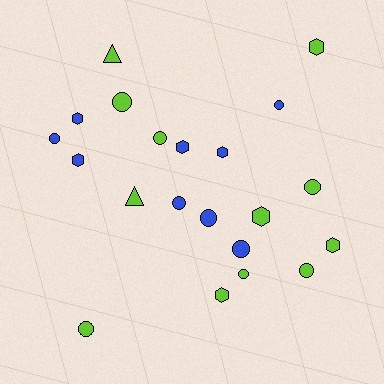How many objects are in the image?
There are 21 objects.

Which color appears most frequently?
Lime, with 12 objects.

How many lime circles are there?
There are 6 lime circles.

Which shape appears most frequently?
Circle, with 11 objects.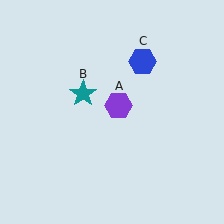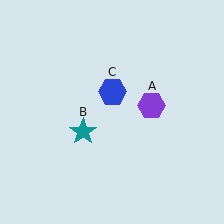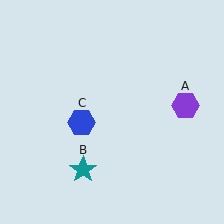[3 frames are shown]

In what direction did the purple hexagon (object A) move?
The purple hexagon (object A) moved right.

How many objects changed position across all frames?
3 objects changed position: purple hexagon (object A), teal star (object B), blue hexagon (object C).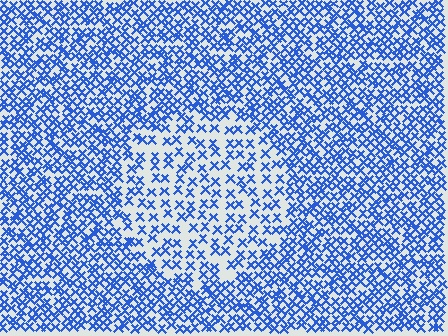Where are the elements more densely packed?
The elements are more densely packed outside the circle boundary.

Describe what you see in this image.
The image contains small blue elements arranged at two different densities. A circle-shaped region is visible where the elements are less densely packed than the surrounding area.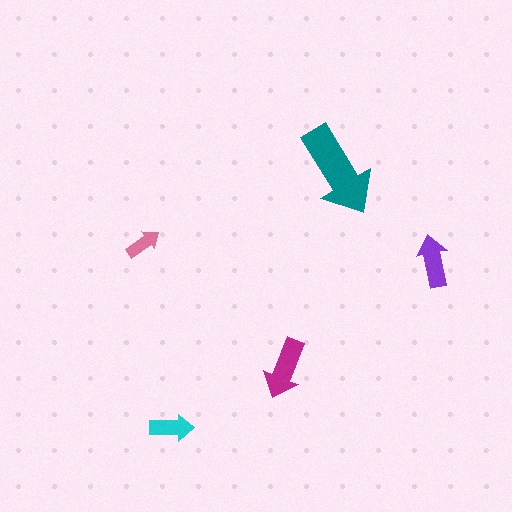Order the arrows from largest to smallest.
the teal one, the magenta one, the purple one, the cyan one, the pink one.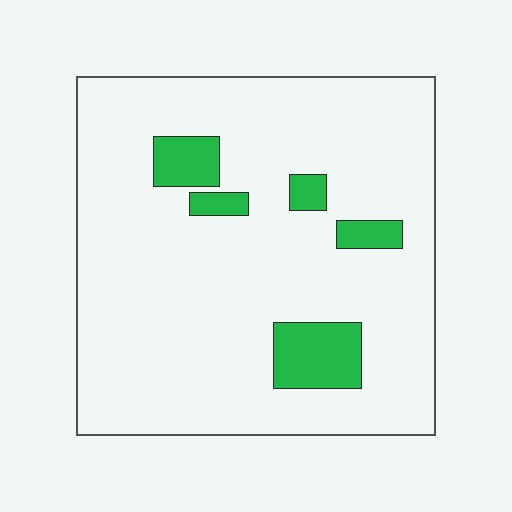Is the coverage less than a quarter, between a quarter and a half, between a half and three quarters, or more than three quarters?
Less than a quarter.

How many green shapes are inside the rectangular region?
5.